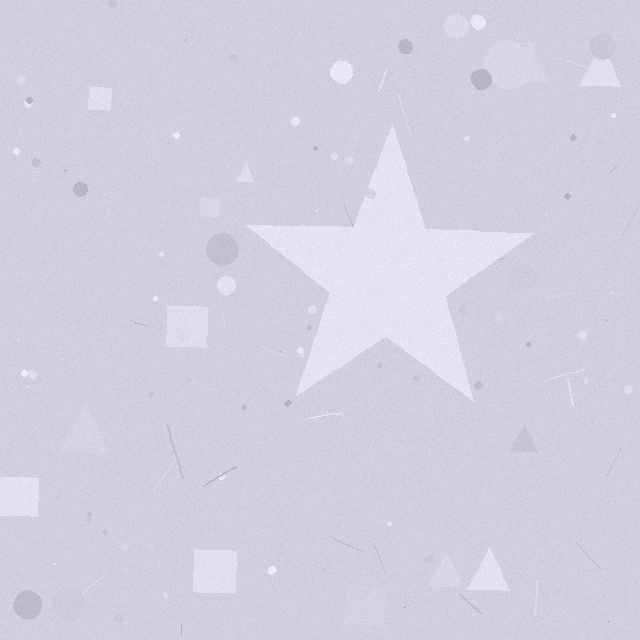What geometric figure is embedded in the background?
A star is embedded in the background.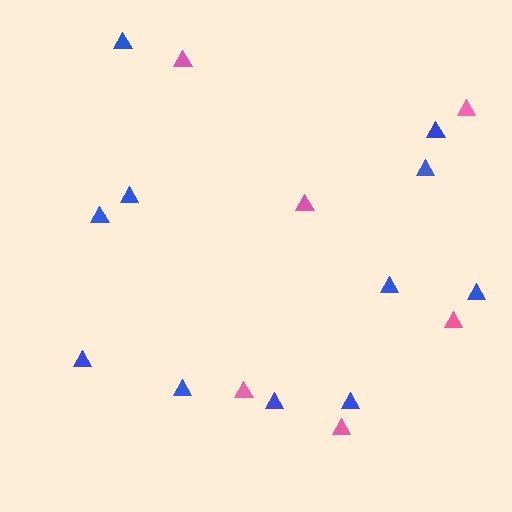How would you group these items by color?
There are 2 groups: one group of blue triangles (11) and one group of pink triangles (6).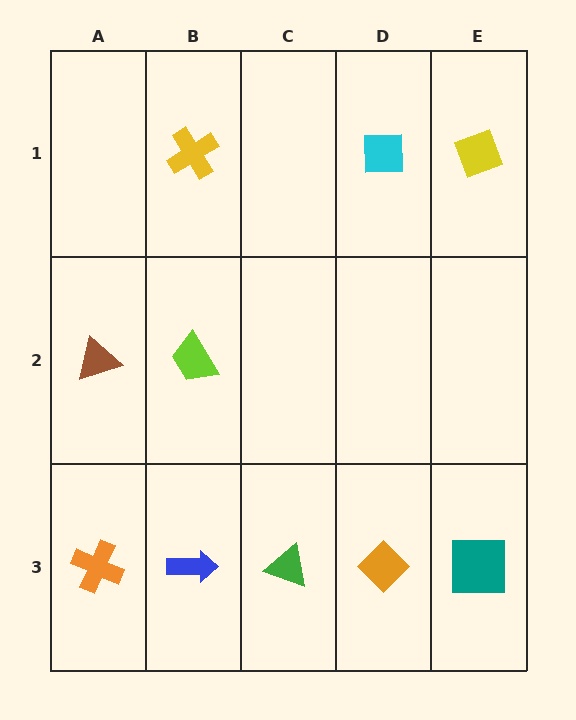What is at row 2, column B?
A lime trapezoid.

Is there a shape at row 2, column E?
No, that cell is empty.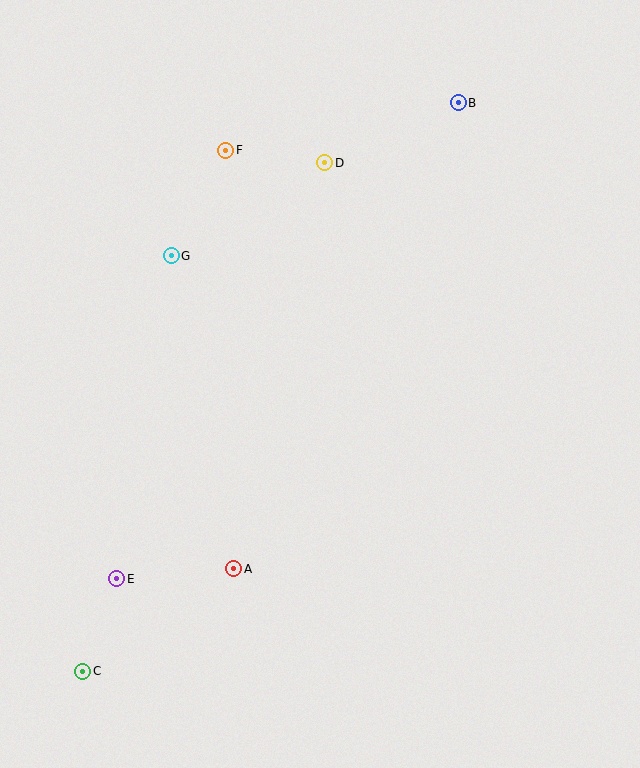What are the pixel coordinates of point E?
Point E is at (117, 579).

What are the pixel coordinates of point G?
Point G is at (171, 256).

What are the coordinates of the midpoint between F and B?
The midpoint between F and B is at (342, 127).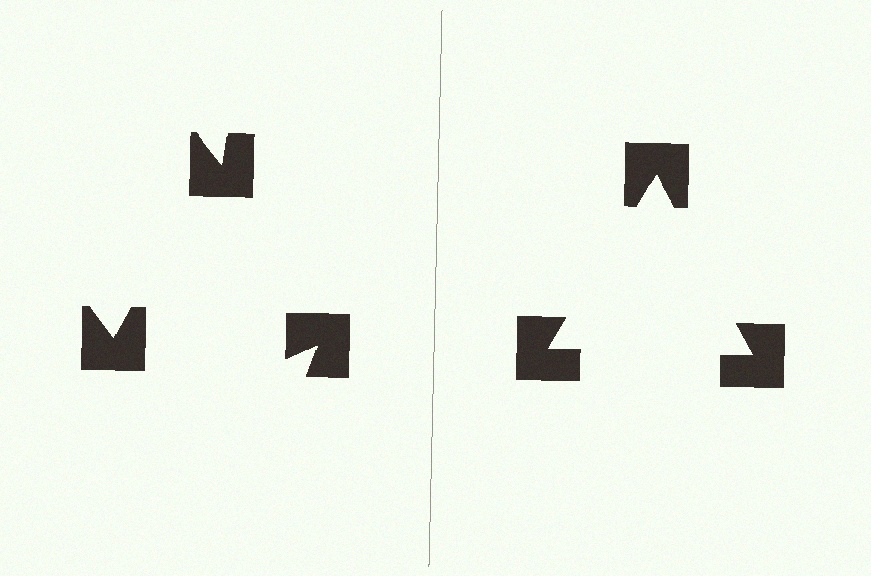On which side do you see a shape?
An illusory triangle appears on the right side. On the left side the wedge cuts are rotated, so no coherent shape forms.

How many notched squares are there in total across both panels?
6 — 3 on each side.